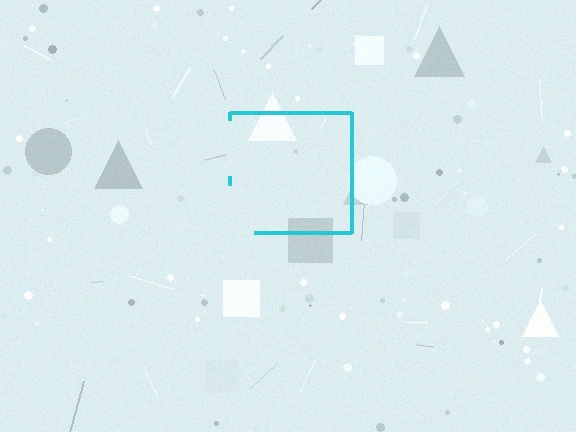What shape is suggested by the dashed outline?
The dashed outline suggests a square.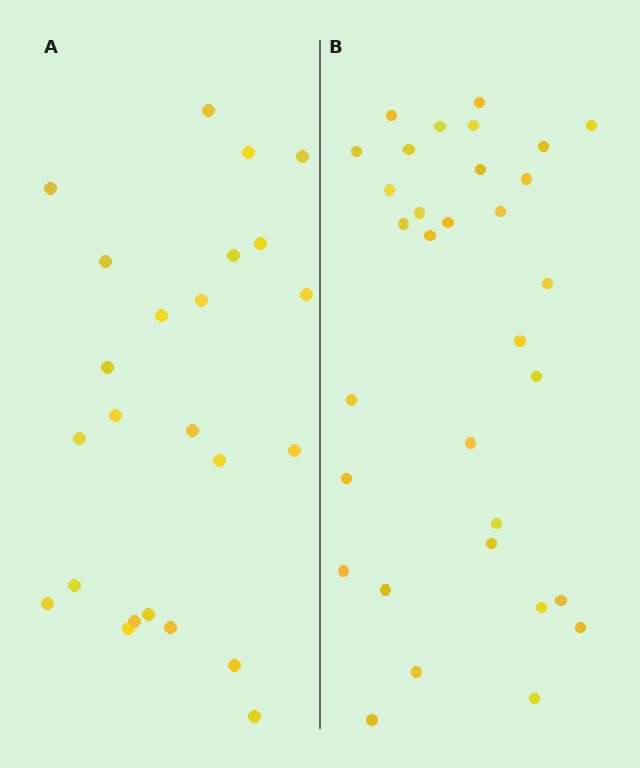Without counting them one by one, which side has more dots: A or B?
Region B (the right region) has more dots.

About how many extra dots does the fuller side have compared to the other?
Region B has roughly 8 or so more dots than region A.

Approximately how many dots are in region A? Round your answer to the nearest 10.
About 20 dots. (The exact count is 24, which rounds to 20.)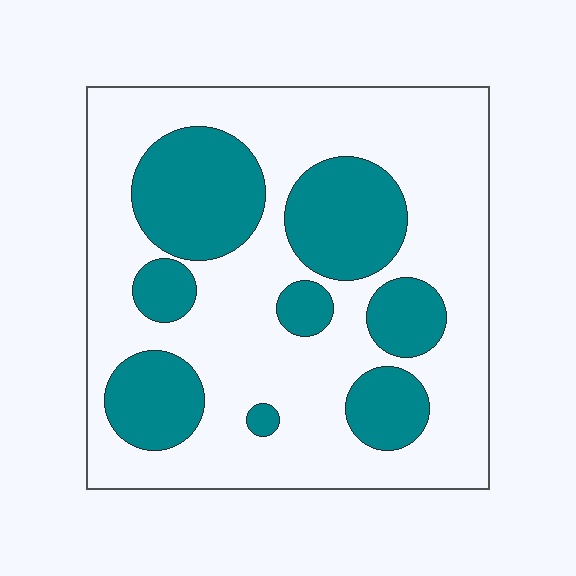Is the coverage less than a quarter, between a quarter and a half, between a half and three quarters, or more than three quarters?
Between a quarter and a half.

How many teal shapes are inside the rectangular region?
8.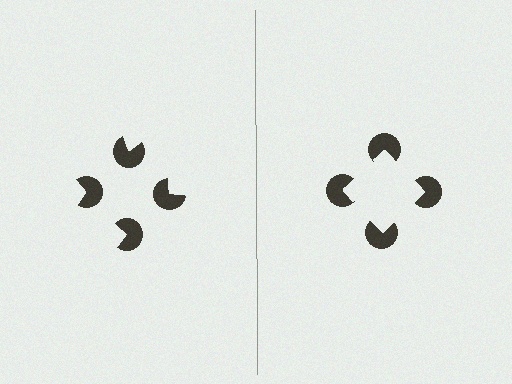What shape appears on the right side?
An illusory square.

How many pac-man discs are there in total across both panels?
8 — 4 on each side.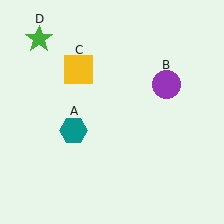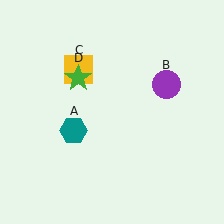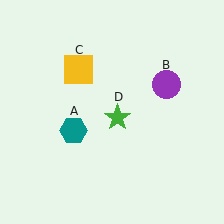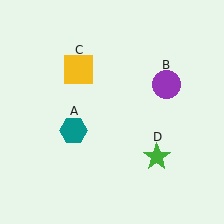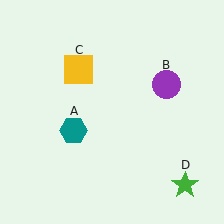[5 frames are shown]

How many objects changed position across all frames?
1 object changed position: green star (object D).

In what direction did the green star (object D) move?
The green star (object D) moved down and to the right.